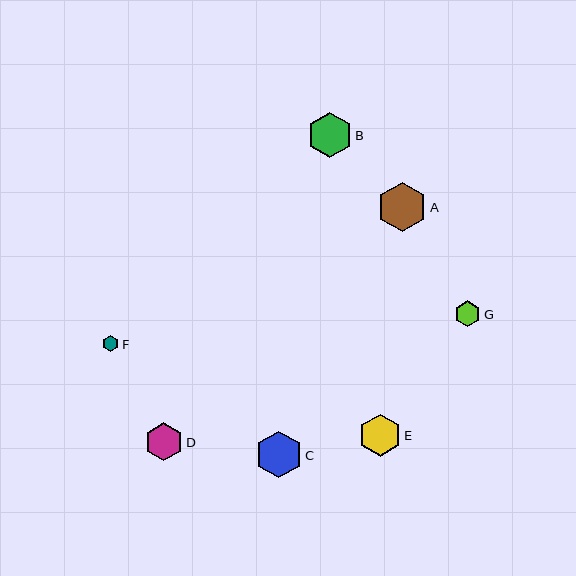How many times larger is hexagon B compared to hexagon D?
Hexagon B is approximately 1.2 times the size of hexagon D.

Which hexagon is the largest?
Hexagon A is the largest with a size of approximately 50 pixels.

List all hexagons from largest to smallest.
From largest to smallest: A, C, B, E, D, G, F.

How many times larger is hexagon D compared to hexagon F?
Hexagon D is approximately 2.3 times the size of hexagon F.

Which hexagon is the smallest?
Hexagon F is the smallest with a size of approximately 16 pixels.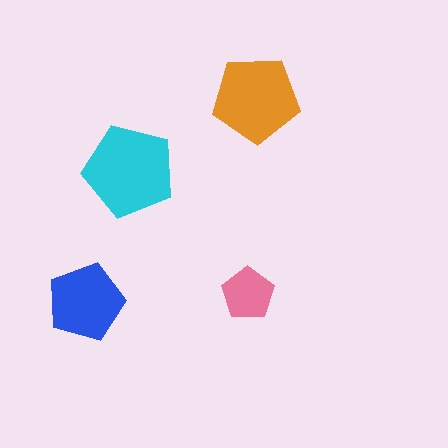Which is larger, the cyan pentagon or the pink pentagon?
The cyan one.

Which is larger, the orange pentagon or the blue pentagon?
The orange one.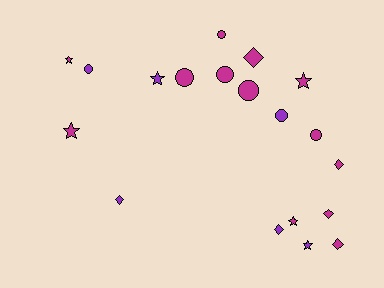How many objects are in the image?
There are 19 objects.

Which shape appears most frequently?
Circle, with 7 objects.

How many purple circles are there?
There are 2 purple circles.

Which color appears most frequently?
Magenta, with 13 objects.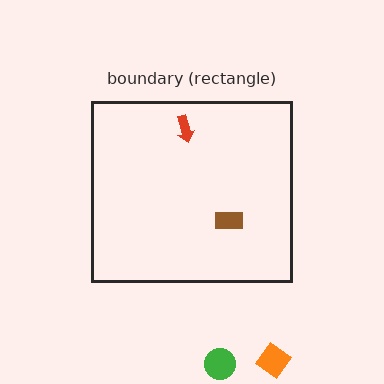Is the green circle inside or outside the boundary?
Outside.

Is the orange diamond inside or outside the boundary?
Outside.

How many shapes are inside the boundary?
2 inside, 2 outside.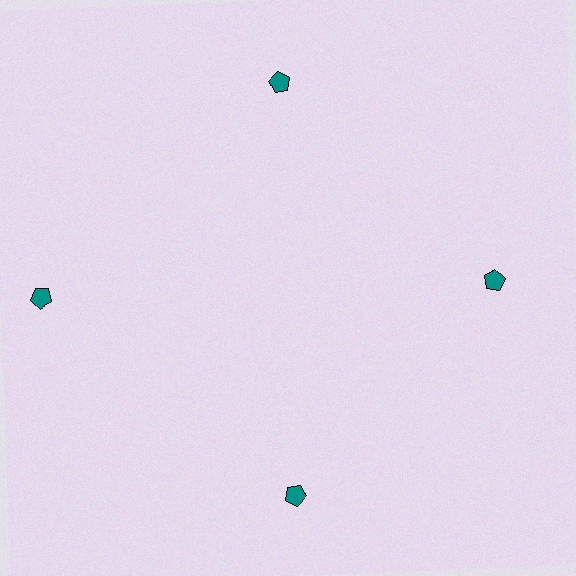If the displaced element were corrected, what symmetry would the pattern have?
It would have 4-fold rotational symmetry — the pattern would map onto itself every 90 degrees.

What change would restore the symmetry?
The symmetry would be restored by moving it inward, back onto the ring so that all 4 pentagons sit at equal angles and equal distance from the center.